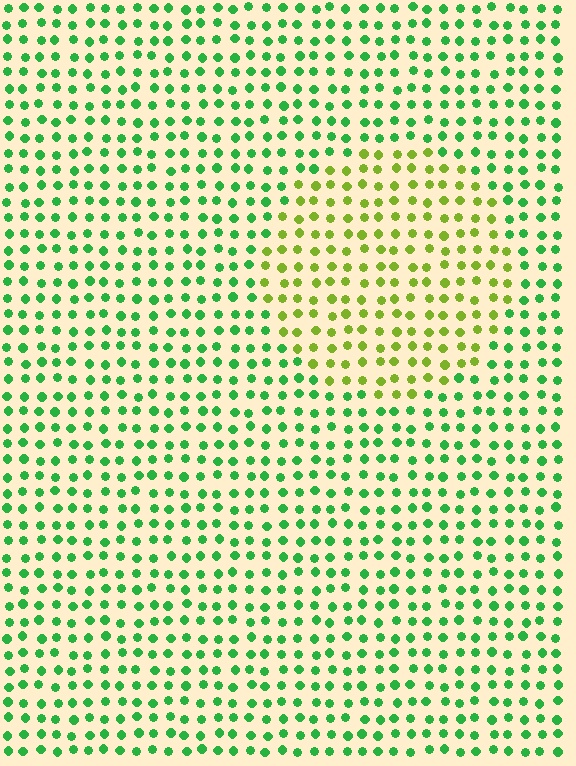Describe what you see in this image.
The image is filled with small green elements in a uniform arrangement. A circle-shaped region is visible where the elements are tinted to a slightly different hue, forming a subtle color boundary.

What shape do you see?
I see a circle.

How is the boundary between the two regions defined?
The boundary is defined purely by a slight shift in hue (about 47 degrees). Spacing, size, and orientation are identical on both sides.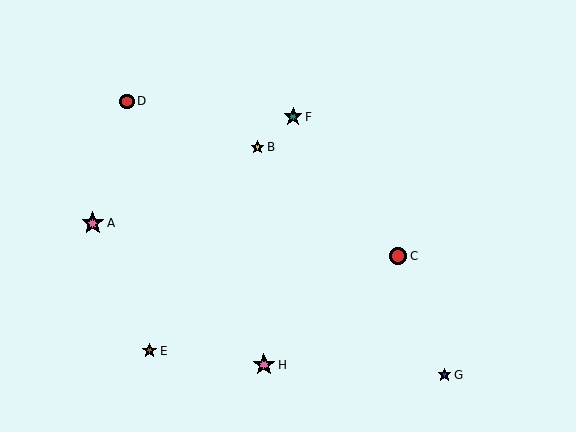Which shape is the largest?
The pink star (labeled A) is the largest.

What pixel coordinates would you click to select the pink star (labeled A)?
Click at (93, 223) to select the pink star A.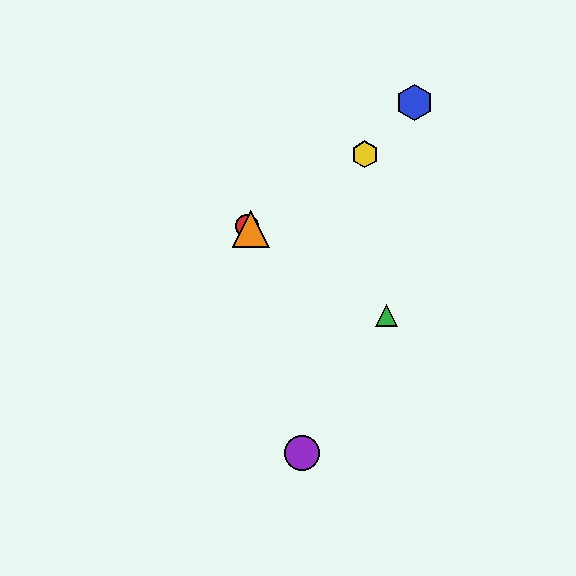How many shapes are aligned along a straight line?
3 shapes (the red circle, the green triangle, the orange triangle) are aligned along a straight line.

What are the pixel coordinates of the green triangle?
The green triangle is at (386, 316).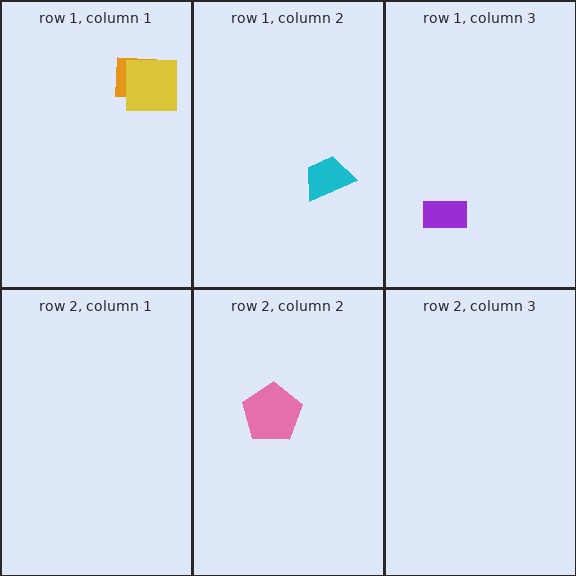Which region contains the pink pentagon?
The row 2, column 2 region.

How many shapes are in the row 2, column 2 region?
1.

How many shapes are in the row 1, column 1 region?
2.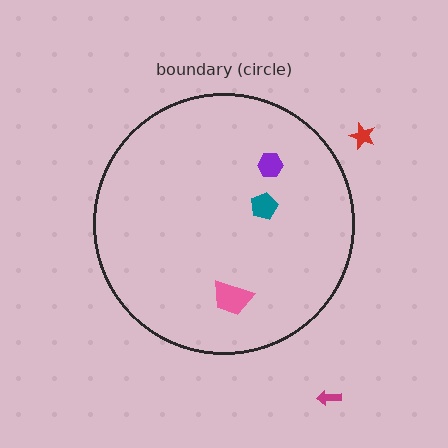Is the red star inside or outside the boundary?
Outside.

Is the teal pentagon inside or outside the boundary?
Inside.